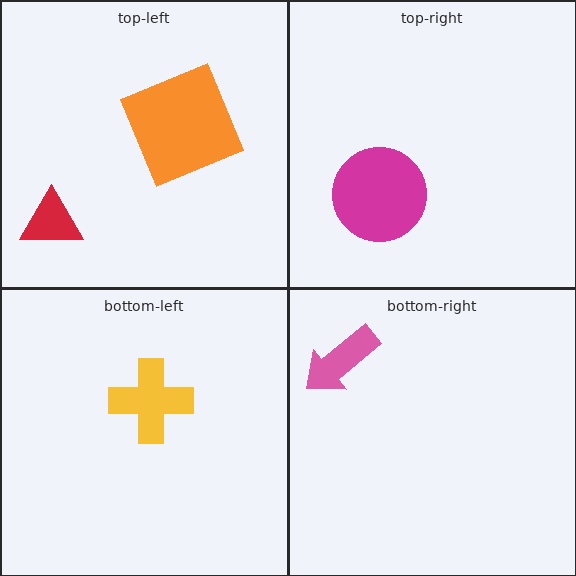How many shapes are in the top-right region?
1.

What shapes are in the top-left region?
The orange square, the red triangle.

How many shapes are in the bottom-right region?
1.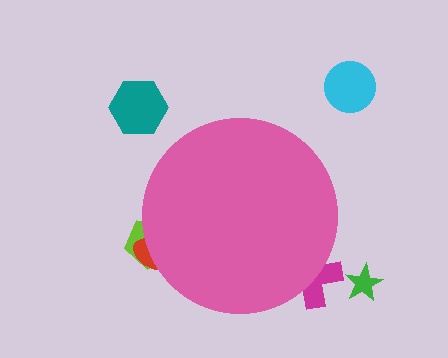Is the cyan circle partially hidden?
No, the cyan circle is fully visible.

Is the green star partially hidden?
No, the green star is fully visible.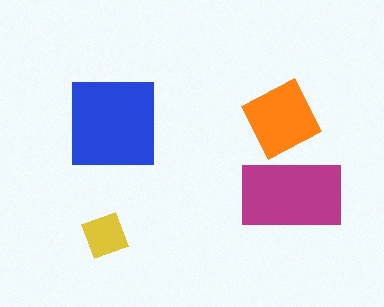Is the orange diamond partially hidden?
Yes, it is partially covered by another shape.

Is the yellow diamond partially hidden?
No, no other shape covers it.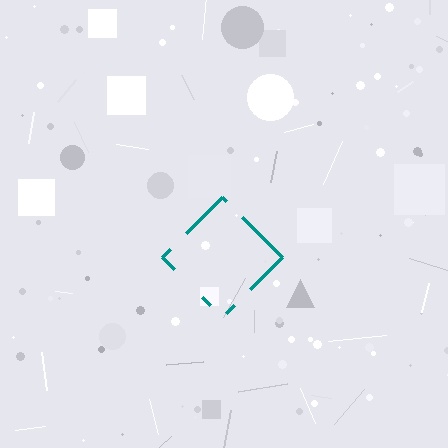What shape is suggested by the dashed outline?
The dashed outline suggests a diamond.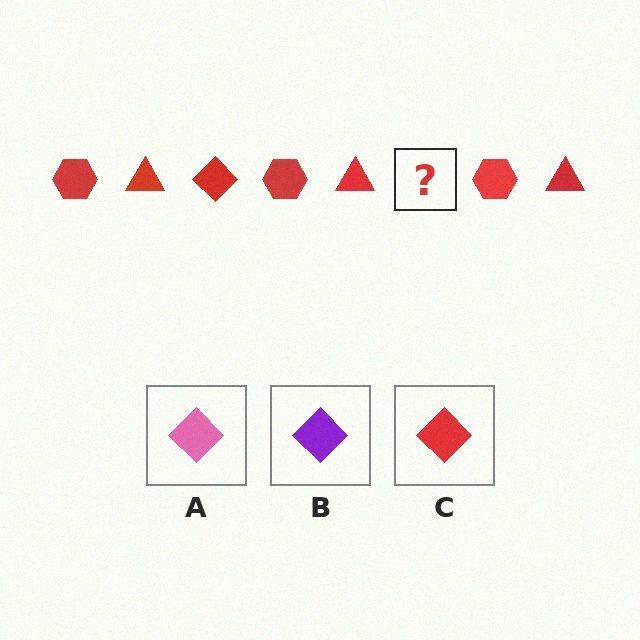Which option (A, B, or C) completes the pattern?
C.